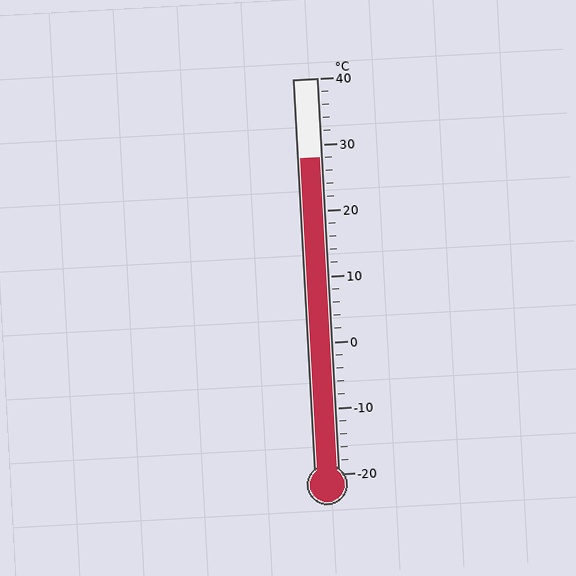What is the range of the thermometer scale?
The thermometer scale ranges from -20°C to 40°C.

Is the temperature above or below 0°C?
The temperature is above 0°C.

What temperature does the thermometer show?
The thermometer shows approximately 28°C.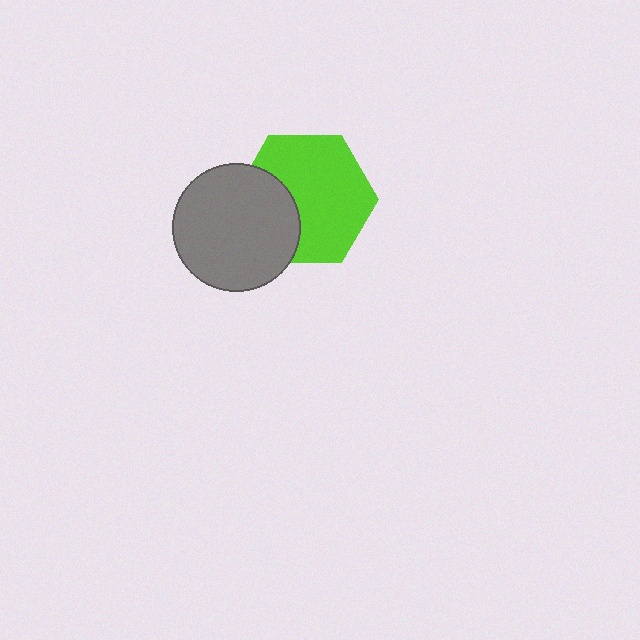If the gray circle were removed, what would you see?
You would see the complete lime hexagon.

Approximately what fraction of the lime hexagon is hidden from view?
Roughly 31% of the lime hexagon is hidden behind the gray circle.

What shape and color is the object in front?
The object in front is a gray circle.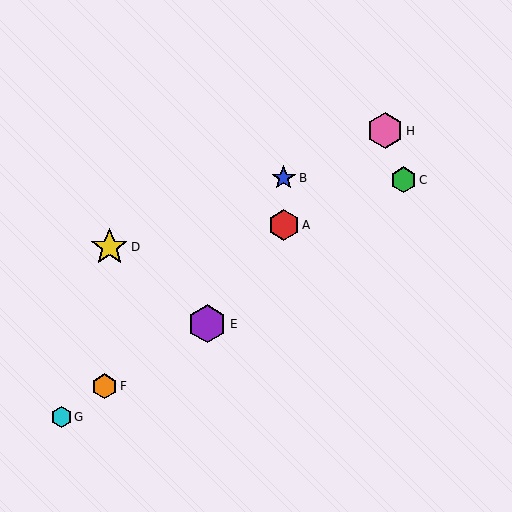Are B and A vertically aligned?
Yes, both are at x≈284.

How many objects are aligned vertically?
2 objects (A, B) are aligned vertically.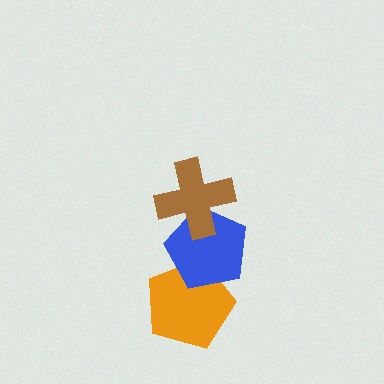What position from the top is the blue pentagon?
The blue pentagon is 2nd from the top.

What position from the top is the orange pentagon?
The orange pentagon is 3rd from the top.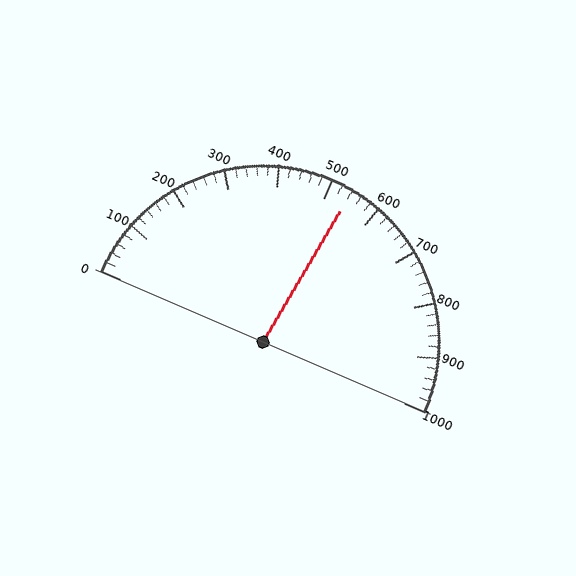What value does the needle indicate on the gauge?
The needle indicates approximately 540.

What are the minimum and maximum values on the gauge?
The gauge ranges from 0 to 1000.